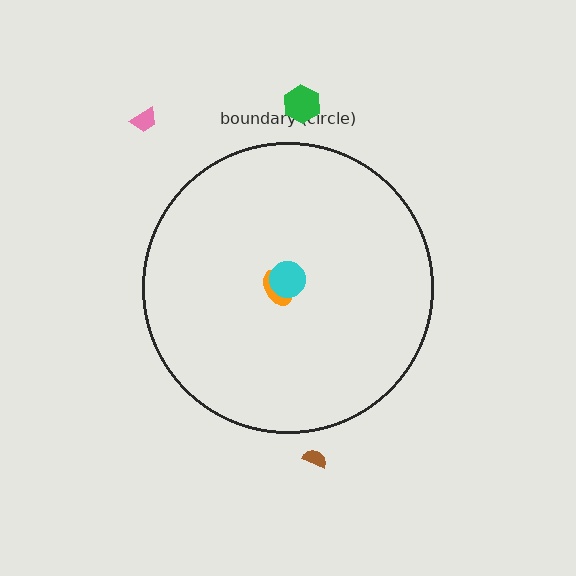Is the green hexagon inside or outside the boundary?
Outside.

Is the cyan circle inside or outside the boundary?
Inside.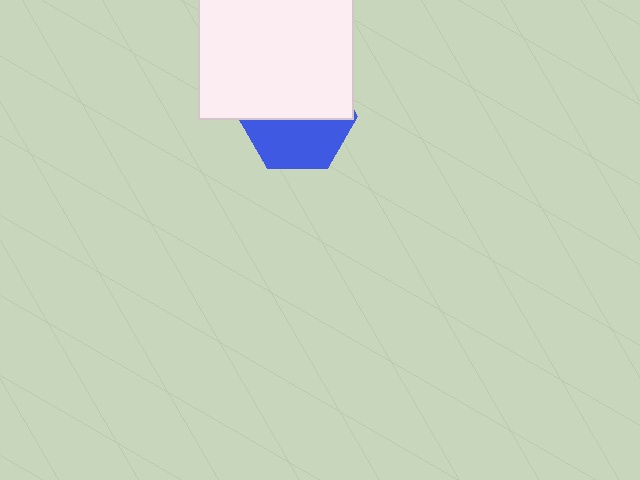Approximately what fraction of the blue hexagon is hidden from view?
Roughly 53% of the blue hexagon is hidden behind the white square.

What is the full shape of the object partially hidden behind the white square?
The partially hidden object is a blue hexagon.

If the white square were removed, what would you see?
You would see the complete blue hexagon.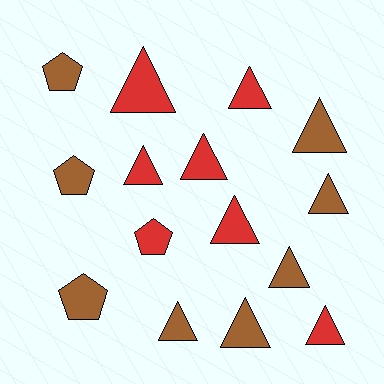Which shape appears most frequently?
Triangle, with 11 objects.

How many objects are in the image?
There are 15 objects.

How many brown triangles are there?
There are 5 brown triangles.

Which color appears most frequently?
Brown, with 8 objects.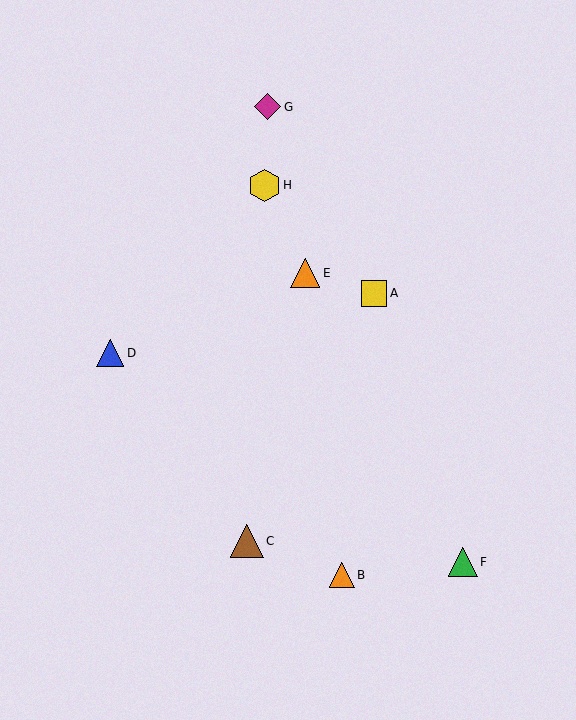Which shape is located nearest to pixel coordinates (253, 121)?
The magenta diamond (labeled G) at (268, 107) is nearest to that location.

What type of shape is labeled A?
Shape A is a yellow square.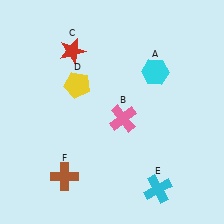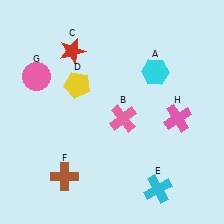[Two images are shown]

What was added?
A pink circle (G), a pink cross (H) were added in Image 2.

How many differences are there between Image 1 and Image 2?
There are 2 differences between the two images.